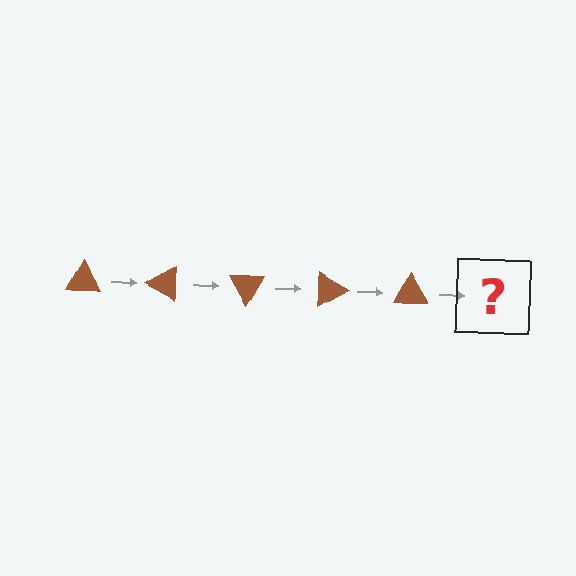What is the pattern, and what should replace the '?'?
The pattern is that the triangle rotates 30 degrees each step. The '?' should be a brown triangle rotated 150 degrees.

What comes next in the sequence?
The next element should be a brown triangle rotated 150 degrees.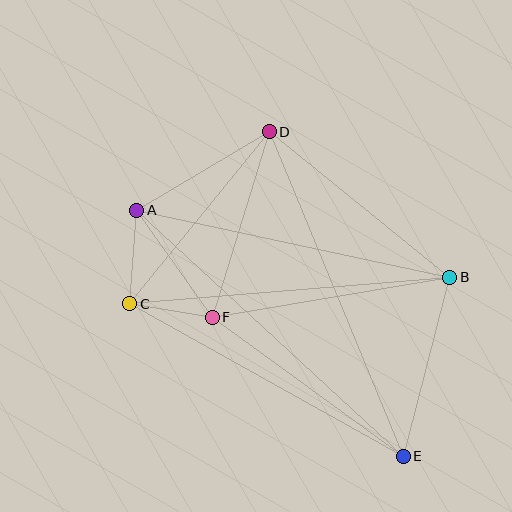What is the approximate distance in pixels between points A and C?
The distance between A and C is approximately 94 pixels.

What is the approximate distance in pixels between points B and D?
The distance between B and D is approximately 232 pixels.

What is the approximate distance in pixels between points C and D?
The distance between C and D is approximately 221 pixels.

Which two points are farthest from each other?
Points A and E are farthest from each other.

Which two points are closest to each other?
Points C and F are closest to each other.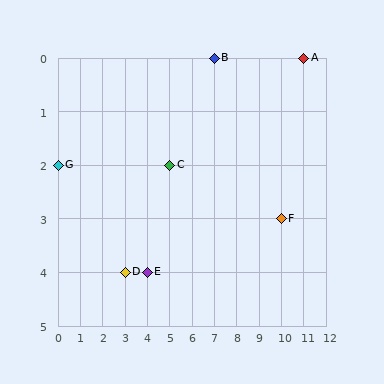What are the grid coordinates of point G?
Point G is at grid coordinates (0, 2).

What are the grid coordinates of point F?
Point F is at grid coordinates (10, 3).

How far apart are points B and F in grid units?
Points B and F are 3 columns and 3 rows apart (about 4.2 grid units diagonally).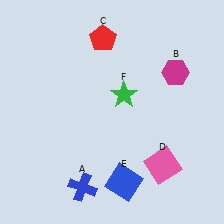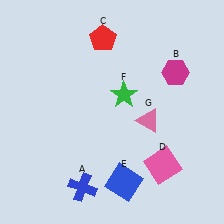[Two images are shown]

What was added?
A pink triangle (G) was added in Image 2.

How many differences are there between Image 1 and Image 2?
There is 1 difference between the two images.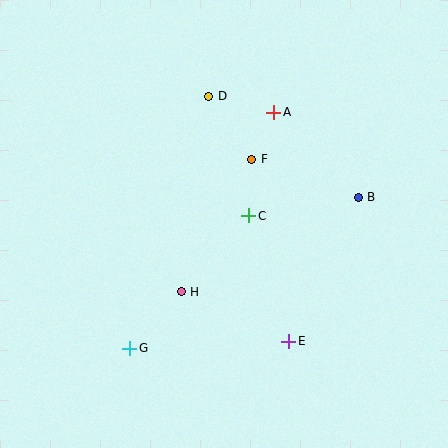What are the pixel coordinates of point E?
Point E is at (289, 341).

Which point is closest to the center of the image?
Point C at (249, 216) is closest to the center.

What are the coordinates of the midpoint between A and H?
The midpoint between A and H is at (227, 202).